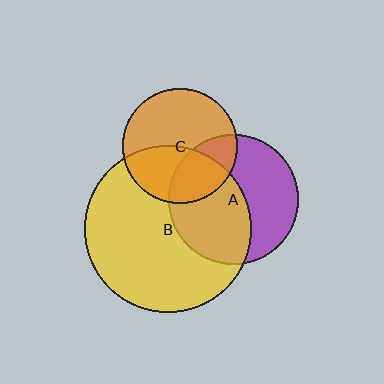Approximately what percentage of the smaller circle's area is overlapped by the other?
Approximately 55%.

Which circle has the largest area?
Circle B (yellow).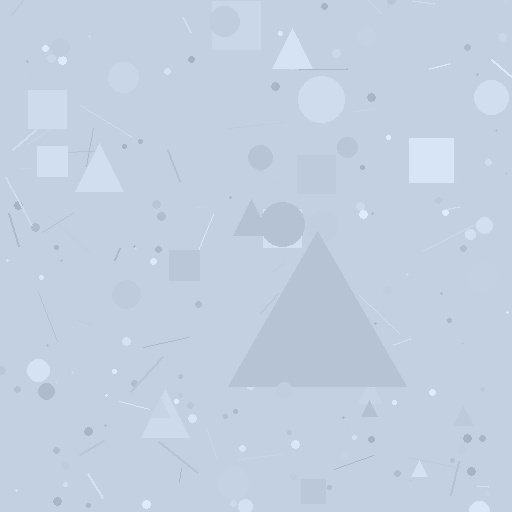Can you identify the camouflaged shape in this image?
The camouflaged shape is a triangle.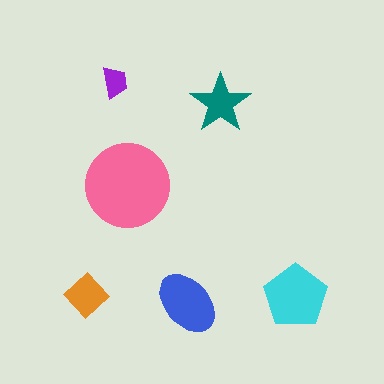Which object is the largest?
The pink circle.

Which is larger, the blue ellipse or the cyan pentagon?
The cyan pentagon.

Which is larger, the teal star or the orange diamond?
The teal star.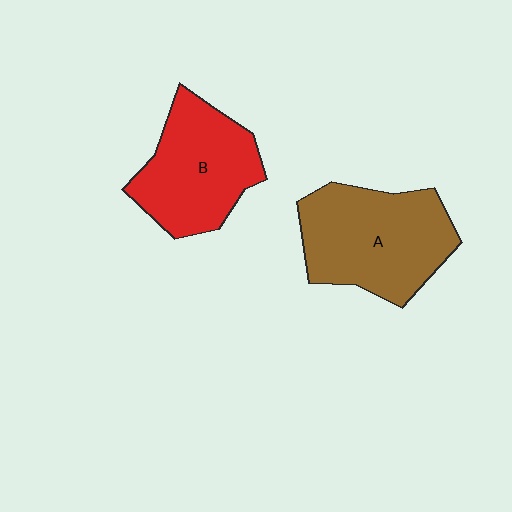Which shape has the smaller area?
Shape B (red).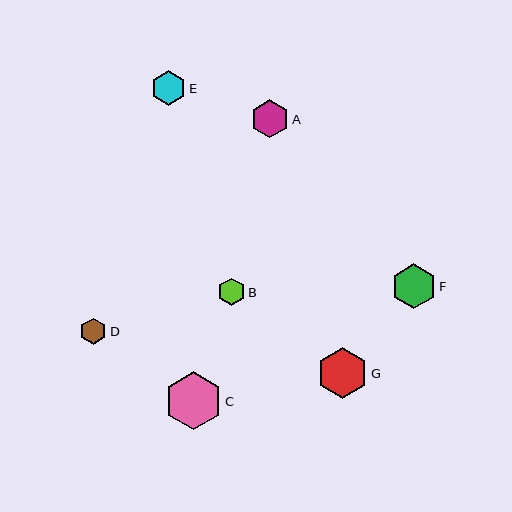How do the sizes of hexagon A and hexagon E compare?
Hexagon A and hexagon E are approximately the same size.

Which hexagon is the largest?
Hexagon C is the largest with a size of approximately 58 pixels.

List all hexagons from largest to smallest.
From largest to smallest: C, G, F, A, E, B, D.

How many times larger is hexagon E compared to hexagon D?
Hexagon E is approximately 1.3 times the size of hexagon D.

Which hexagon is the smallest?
Hexagon D is the smallest with a size of approximately 26 pixels.